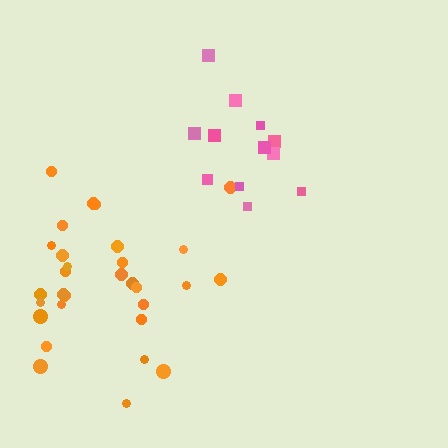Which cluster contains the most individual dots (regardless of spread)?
Orange (30).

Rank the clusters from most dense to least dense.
orange, pink.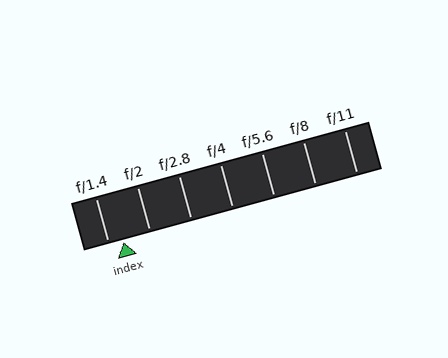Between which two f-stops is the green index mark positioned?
The index mark is between f/1.4 and f/2.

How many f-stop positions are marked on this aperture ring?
There are 7 f-stop positions marked.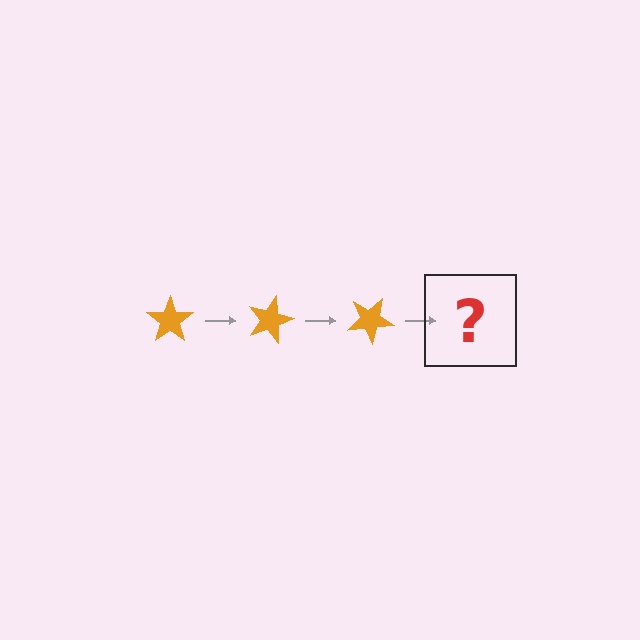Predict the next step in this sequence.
The next step is an orange star rotated 45 degrees.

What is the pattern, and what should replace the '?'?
The pattern is that the star rotates 15 degrees each step. The '?' should be an orange star rotated 45 degrees.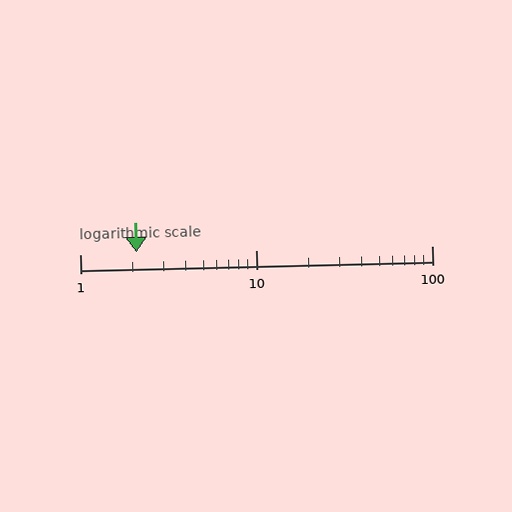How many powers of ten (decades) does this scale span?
The scale spans 2 decades, from 1 to 100.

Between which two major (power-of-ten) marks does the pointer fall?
The pointer is between 1 and 10.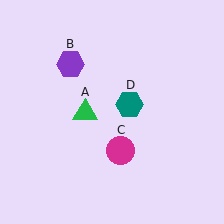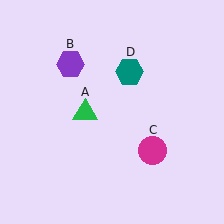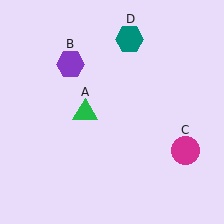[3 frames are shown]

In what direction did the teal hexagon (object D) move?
The teal hexagon (object D) moved up.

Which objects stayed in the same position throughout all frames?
Green triangle (object A) and purple hexagon (object B) remained stationary.